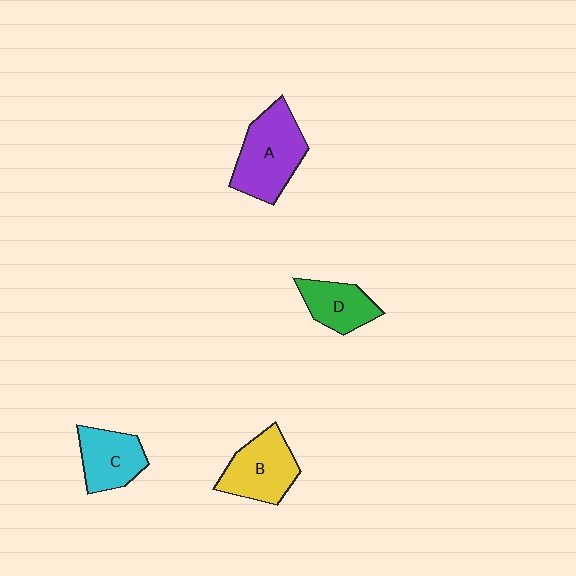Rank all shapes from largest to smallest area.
From largest to smallest: A (purple), B (yellow), C (cyan), D (green).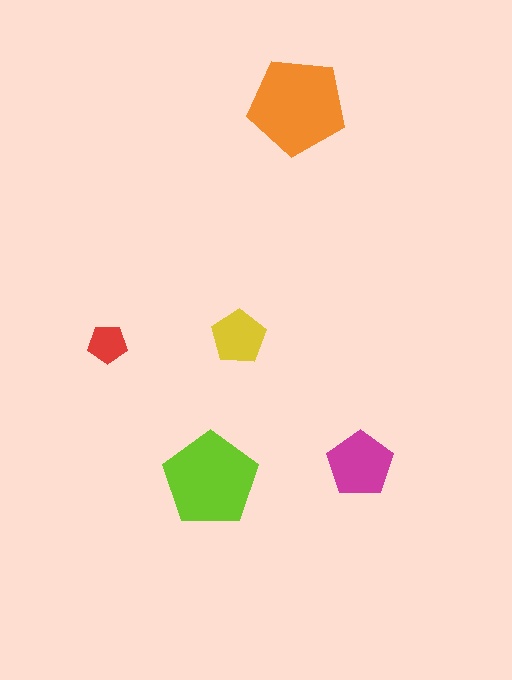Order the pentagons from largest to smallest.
the orange one, the lime one, the magenta one, the yellow one, the red one.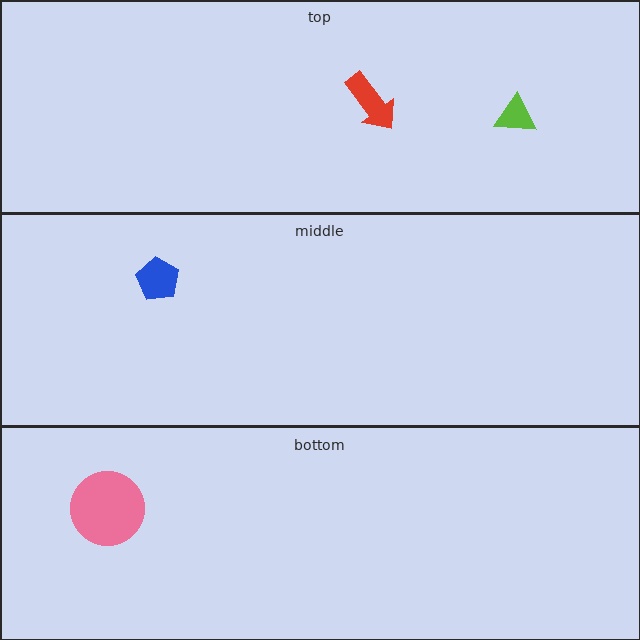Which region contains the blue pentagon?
The middle region.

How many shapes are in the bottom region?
1.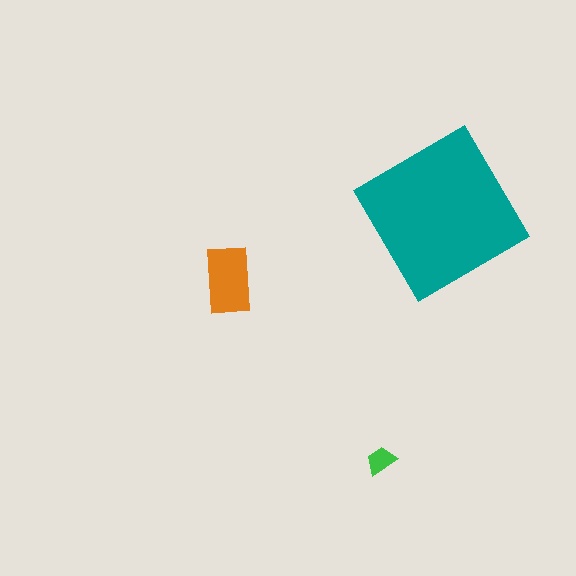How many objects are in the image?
There are 3 objects in the image.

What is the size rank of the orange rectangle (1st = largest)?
2nd.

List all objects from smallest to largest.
The green trapezoid, the orange rectangle, the teal diamond.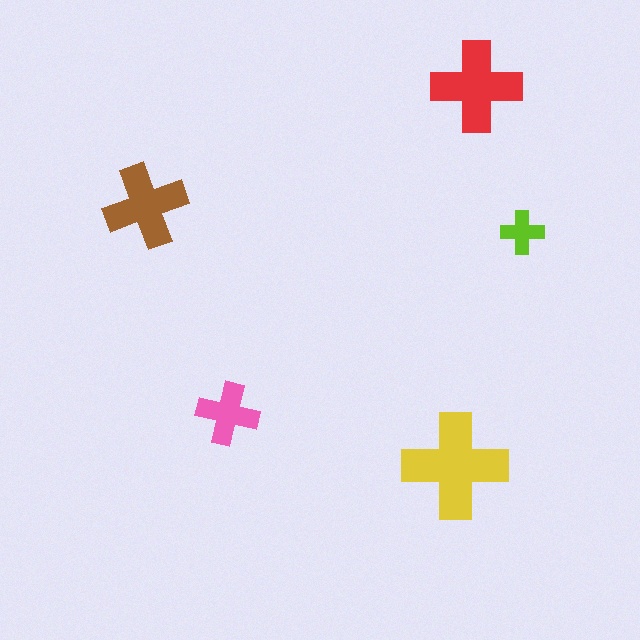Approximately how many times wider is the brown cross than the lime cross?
About 2 times wider.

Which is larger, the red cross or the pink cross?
The red one.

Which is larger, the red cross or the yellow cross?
The yellow one.